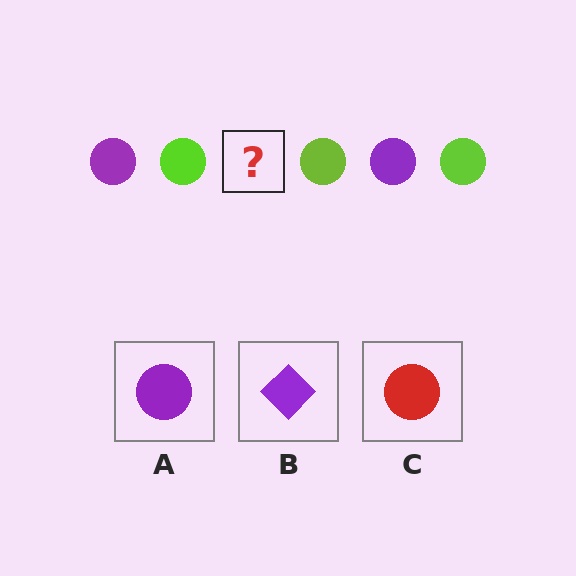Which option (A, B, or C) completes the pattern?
A.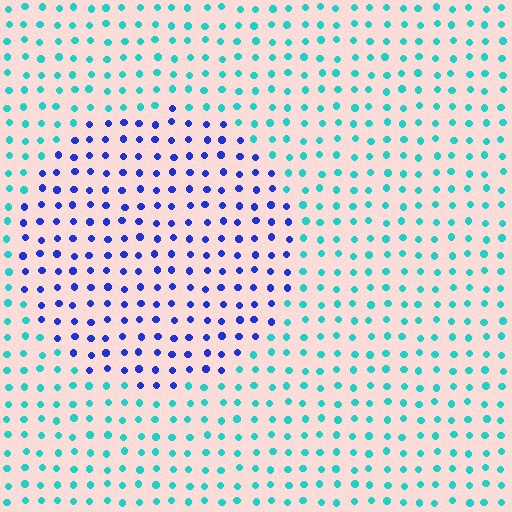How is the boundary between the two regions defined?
The boundary is defined purely by a slight shift in hue (about 58 degrees). Spacing, size, and orientation are identical on both sides.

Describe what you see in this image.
The image is filled with small cyan elements in a uniform arrangement. A circle-shaped region is visible where the elements are tinted to a slightly different hue, forming a subtle color boundary.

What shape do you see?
I see a circle.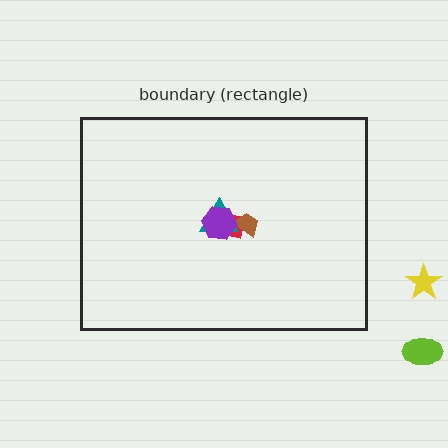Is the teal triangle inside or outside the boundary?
Inside.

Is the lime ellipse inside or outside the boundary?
Outside.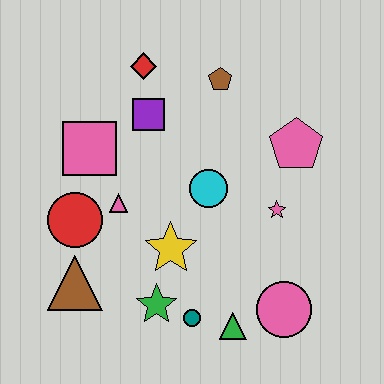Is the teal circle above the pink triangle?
No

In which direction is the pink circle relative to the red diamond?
The pink circle is below the red diamond.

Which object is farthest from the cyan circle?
The brown triangle is farthest from the cyan circle.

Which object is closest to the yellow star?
The green star is closest to the yellow star.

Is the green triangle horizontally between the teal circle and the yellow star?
No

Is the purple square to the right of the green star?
No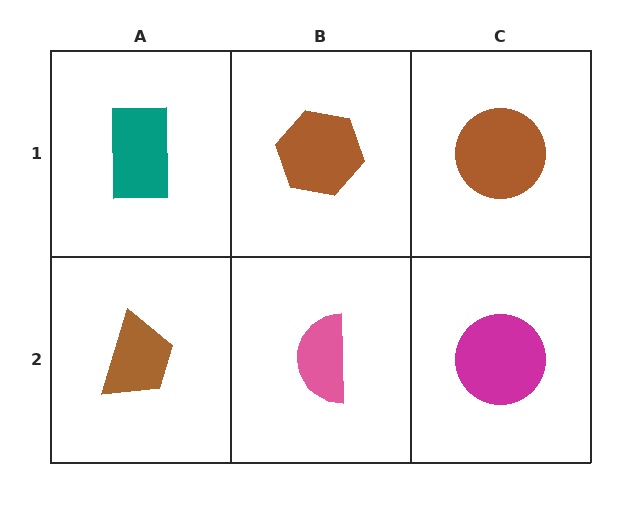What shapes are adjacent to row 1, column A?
A brown trapezoid (row 2, column A), a brown hexagon (row 1, column B).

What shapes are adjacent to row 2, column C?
A brown circle (row 1, column C), a pink semicircle (row 2, column B).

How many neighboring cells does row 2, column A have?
2.